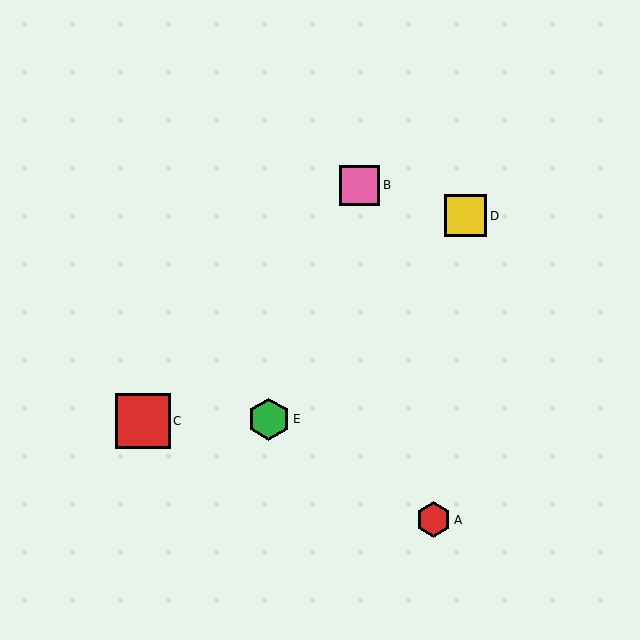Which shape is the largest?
The red square (labeled C) is the largest.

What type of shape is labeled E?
Shape E is a green hexagon.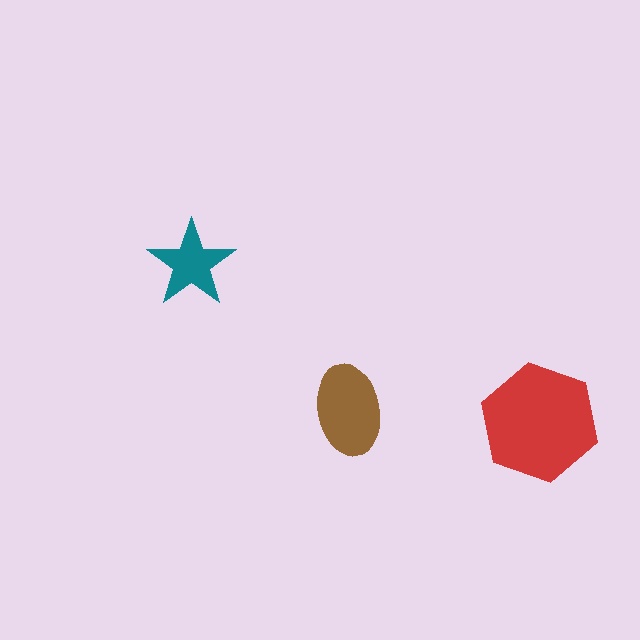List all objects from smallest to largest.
The teal star, the brown ellipse, the red hexagon.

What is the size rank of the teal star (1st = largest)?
3rd.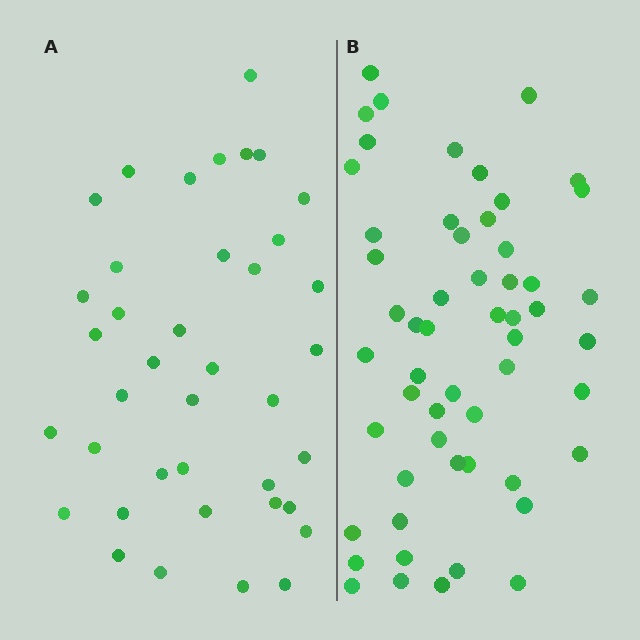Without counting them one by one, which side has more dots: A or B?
Region B (the right region) has more dots.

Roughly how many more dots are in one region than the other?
Region B has approximately 15 more dots than region A.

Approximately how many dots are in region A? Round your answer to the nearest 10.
About 40 dots. (The exact count is 39, which rounds to 40.)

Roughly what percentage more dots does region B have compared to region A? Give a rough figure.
About 40% more.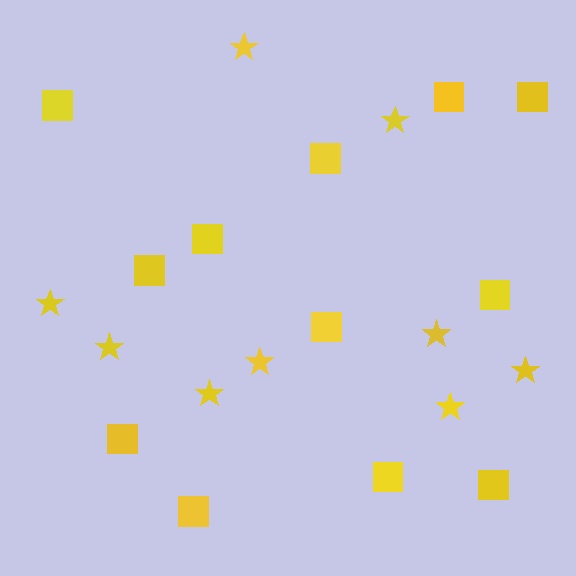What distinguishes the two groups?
There are 2 groups: one group of squares (12) and one group of stars (9).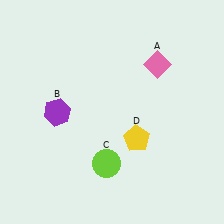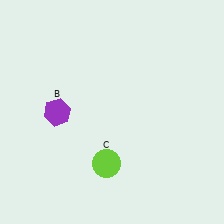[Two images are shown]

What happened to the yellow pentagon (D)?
The yellow pentagon (D) was removed in Image 2. It was in the bottom-right area of Image 1.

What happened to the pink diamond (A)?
The pink diamond (A) was removed in Image 2. It was in the top-right area of Image 1.